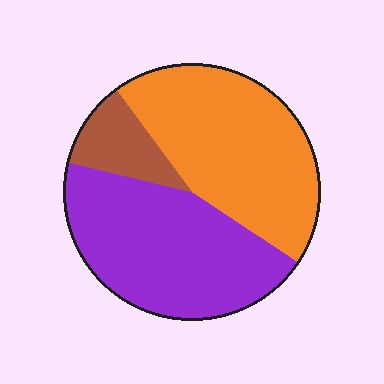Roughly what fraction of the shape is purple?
Purple covers 44% of the shape.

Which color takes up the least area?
Brown, at roughly 10%.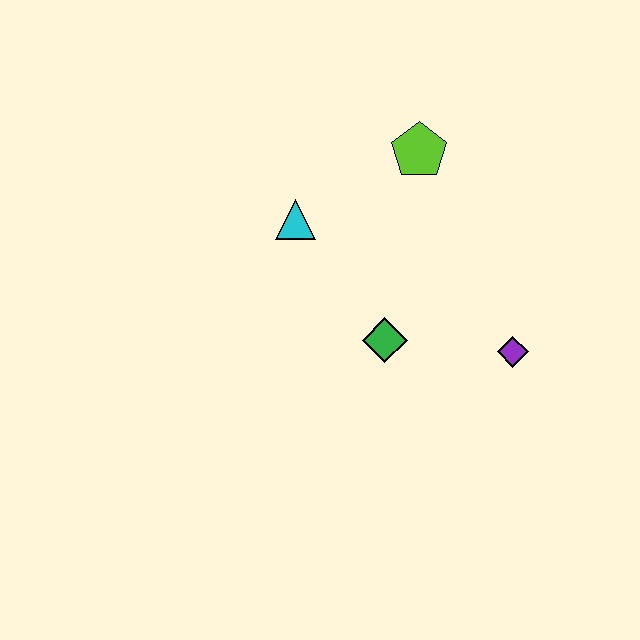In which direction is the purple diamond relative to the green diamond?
The purple diamond is to the right of the green diamond.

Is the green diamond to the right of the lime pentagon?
No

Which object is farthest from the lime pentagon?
The purple diamond is farthest from the lime pentagon.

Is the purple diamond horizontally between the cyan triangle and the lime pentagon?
No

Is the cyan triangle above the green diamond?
Yes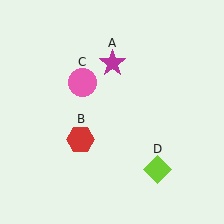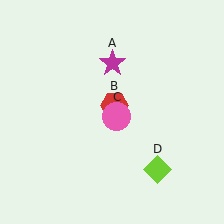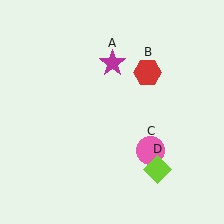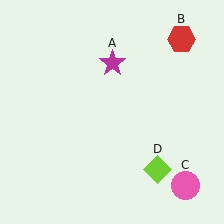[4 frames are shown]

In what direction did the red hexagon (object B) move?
The red hexagon (object B) moved up and to the right.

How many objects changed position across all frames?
2 objects changed position: red hexagon (object B), pink circle (object C).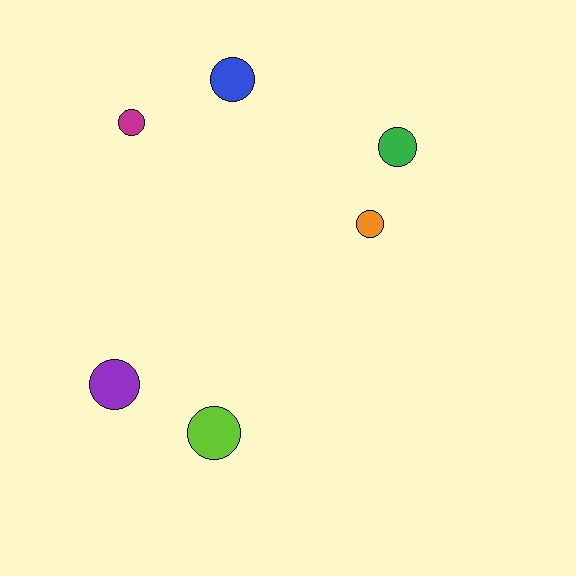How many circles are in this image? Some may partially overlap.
There are 6 circles.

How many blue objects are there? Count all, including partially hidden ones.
There is 1 blue object.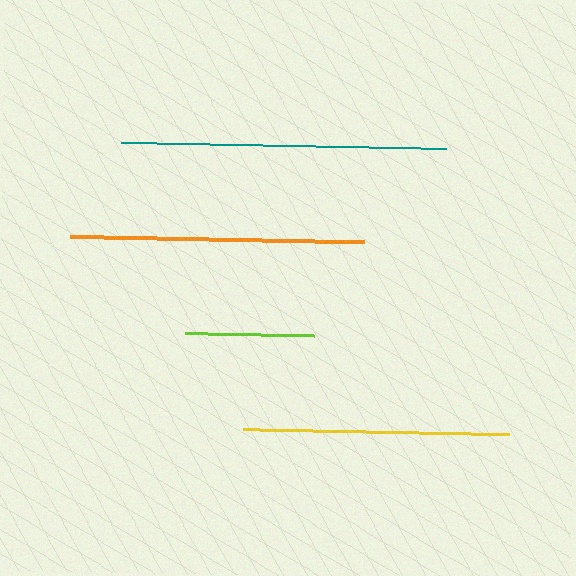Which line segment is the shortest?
The lime line is the shortest at approximately 129 pixels.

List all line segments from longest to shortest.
From longest to shortest: teal, orange, yellow, lime.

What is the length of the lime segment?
The lime segment is approximately 129 pixels long.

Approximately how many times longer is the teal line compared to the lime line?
The teal line is approximately 2.5 times the length of the lime line.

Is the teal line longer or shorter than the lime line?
The teal line is longer than the lime line.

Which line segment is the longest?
The teal line is the longest at approximately 325 pixels.